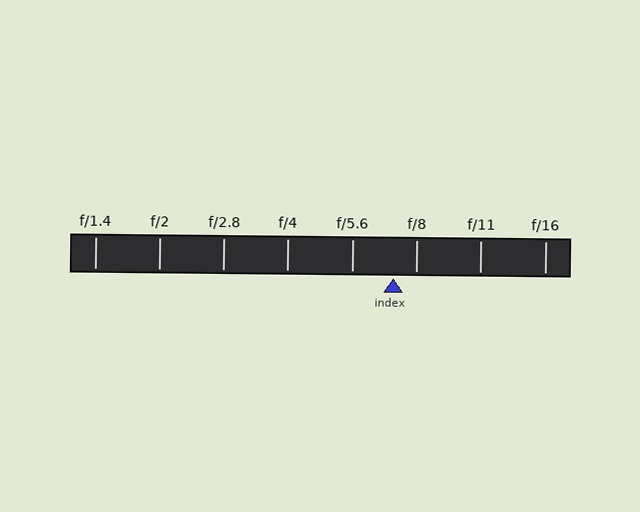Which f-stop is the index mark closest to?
The index mark is closest to f/8.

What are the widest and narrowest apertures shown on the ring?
The widest aperture shown is f/1.4 and the narrowest is f/16.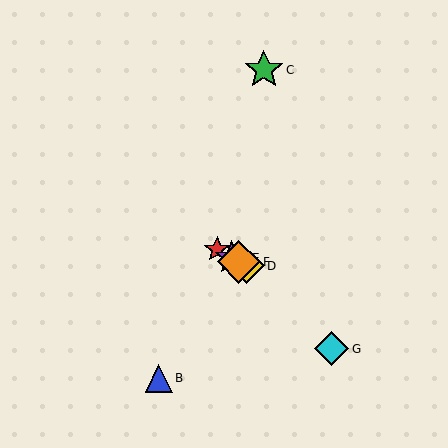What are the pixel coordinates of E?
Object E is at (232, 258).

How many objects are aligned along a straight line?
4 objects (A, D, E, F) are aligned along a straight line.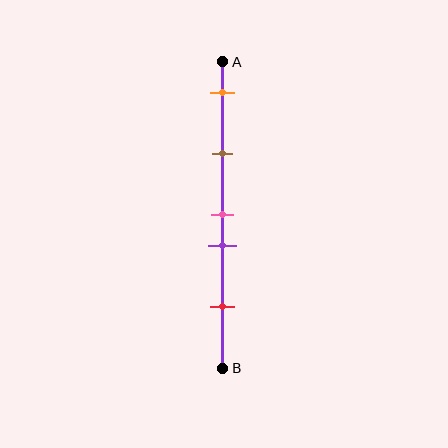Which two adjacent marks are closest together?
The pink and purple marks are the closest adjacent pair.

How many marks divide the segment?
There are 5 marks dividing the segment.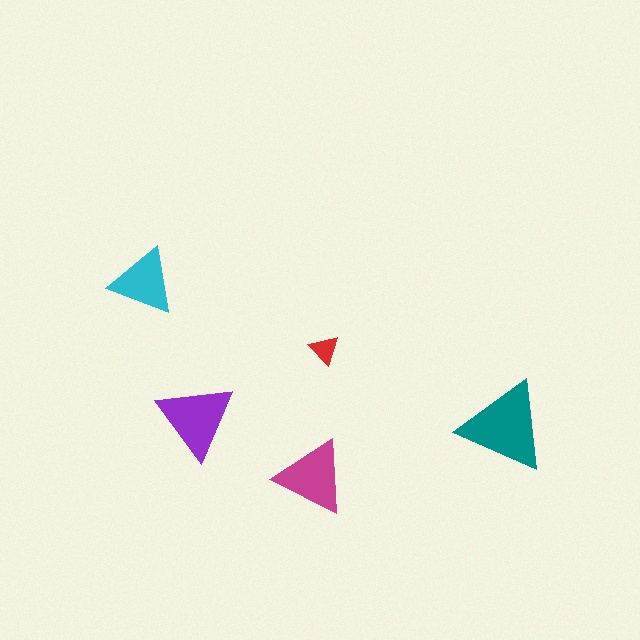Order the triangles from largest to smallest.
the teal one, the purple one, the magenta one, the cyan one, the red one.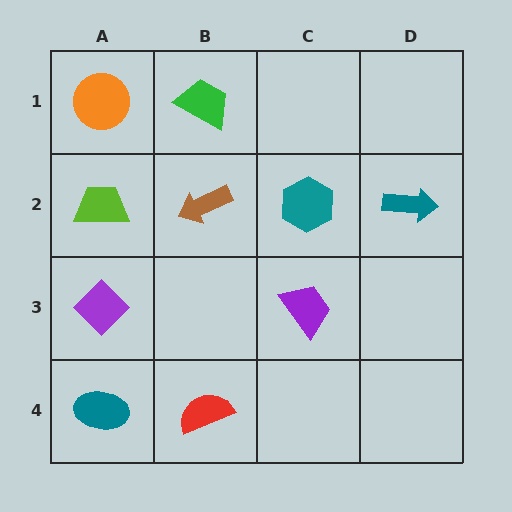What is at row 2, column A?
A lime trapezoid.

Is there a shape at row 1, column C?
No, that cell is empty.